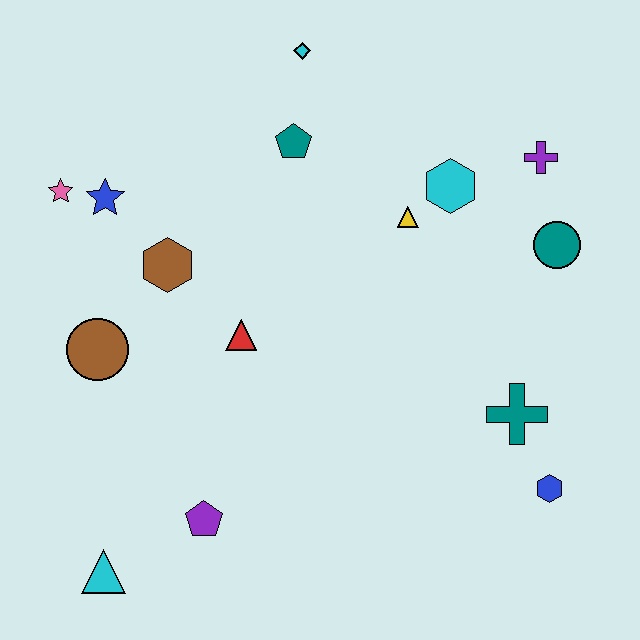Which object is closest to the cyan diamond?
The teal pentagon is closest to the cyan diamond.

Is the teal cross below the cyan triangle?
No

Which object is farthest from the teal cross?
The pink star is farthest from the teal cross.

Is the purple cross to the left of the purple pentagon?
No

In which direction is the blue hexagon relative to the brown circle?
The blue hexagon is to the right of the brown circle.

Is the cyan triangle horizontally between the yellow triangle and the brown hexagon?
No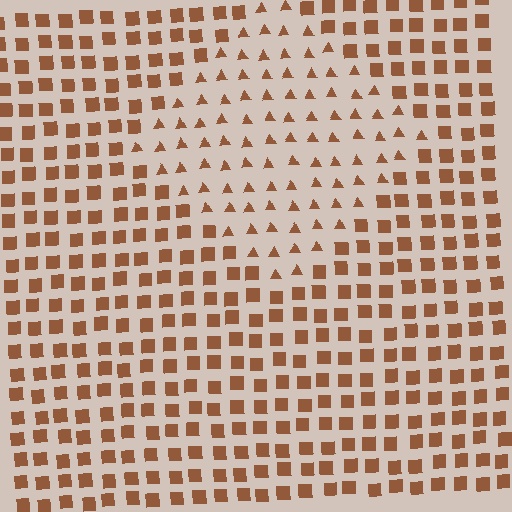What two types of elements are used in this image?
The image uses triangles inside the diamond region and squares outside it.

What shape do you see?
I see a diamond.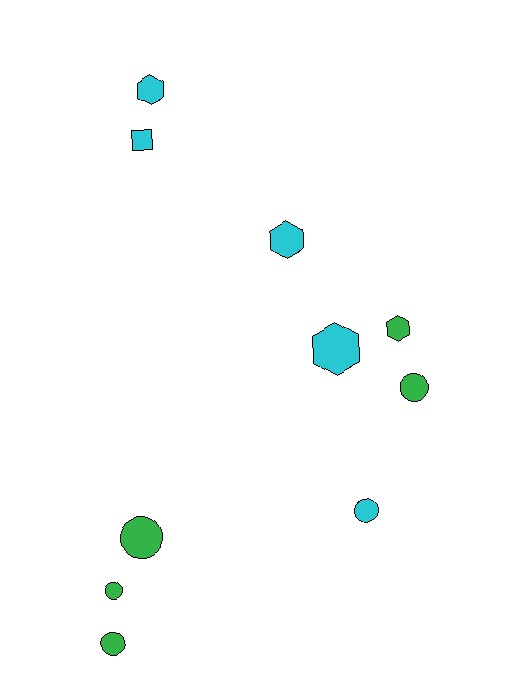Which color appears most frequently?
Green, with 5 objects.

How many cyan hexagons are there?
There are 3 cyan hexagons.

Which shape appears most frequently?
Circle, with 5 objects.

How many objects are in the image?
There are 10 objects.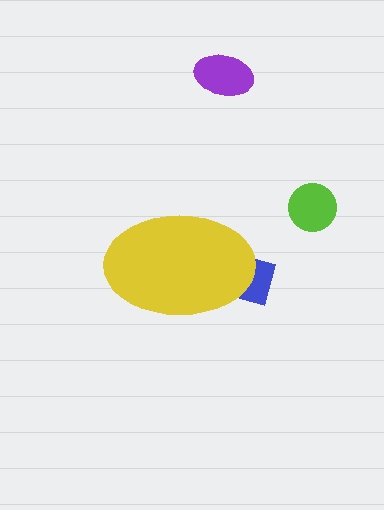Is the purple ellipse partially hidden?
No, the purple ellipse is fully visible.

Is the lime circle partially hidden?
No, the lime circle is fully visible.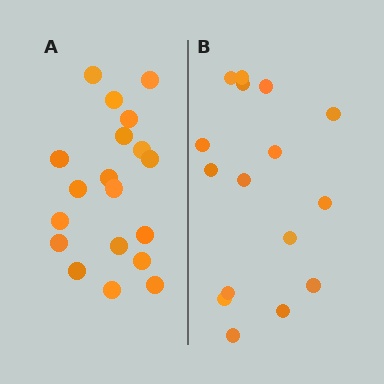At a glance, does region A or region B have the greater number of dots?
Region A (the left region) has more dots.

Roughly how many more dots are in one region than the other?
Region A has just a few more — roughly 2 or 3 more dots than region B.